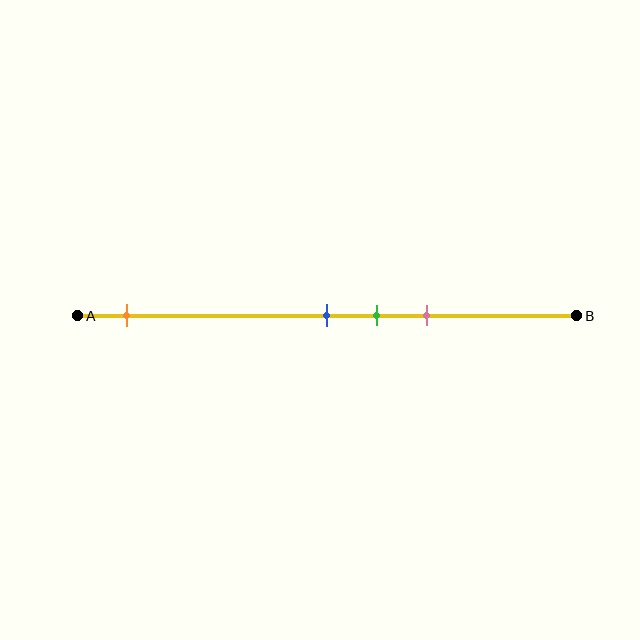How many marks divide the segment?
There are 4 marks dividing the segment.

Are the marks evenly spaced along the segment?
No, the marks are not evenly spaced.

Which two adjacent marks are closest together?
The blue and green marks are the closest adjacent pair.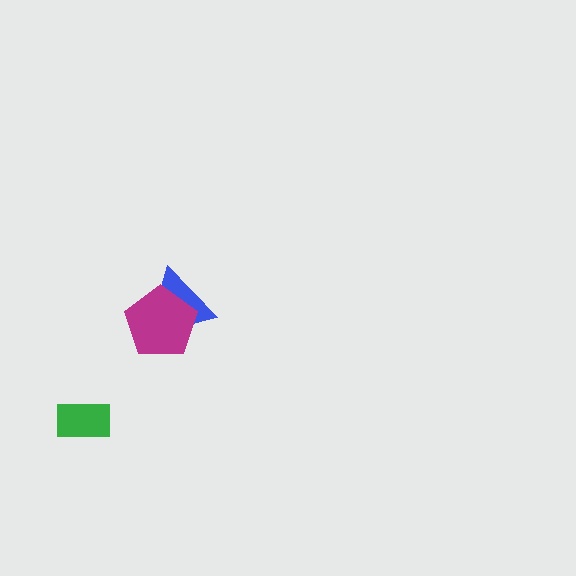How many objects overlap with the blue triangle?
1 object overlaps with the blue triangle.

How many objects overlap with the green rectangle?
0 objects overlap with the green rectangle.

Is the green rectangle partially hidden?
No, no other shape covers it.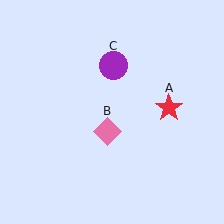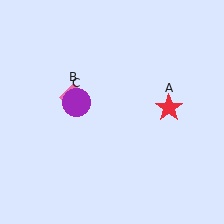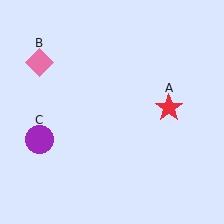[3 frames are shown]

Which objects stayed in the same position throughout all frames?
Red star (object A) remained stationary.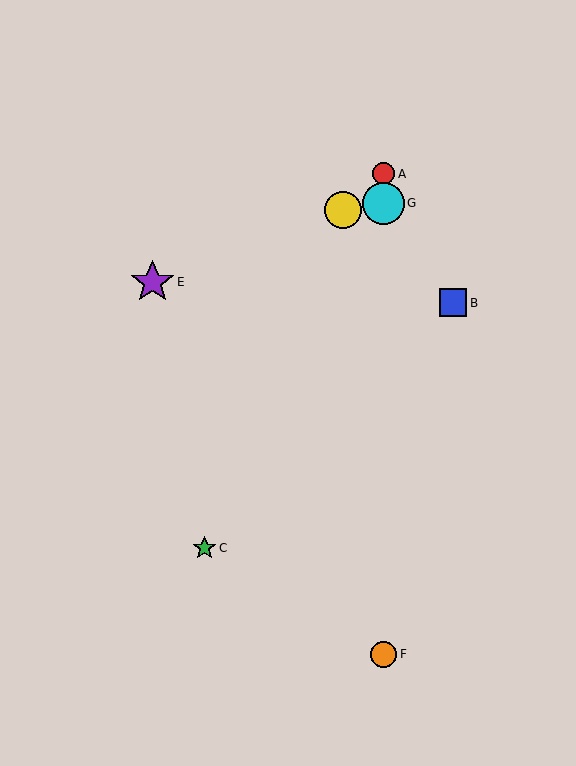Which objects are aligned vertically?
Objects A, F, G are aligned vertically.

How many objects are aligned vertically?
3 objects (A, F, G) are aligned vertically.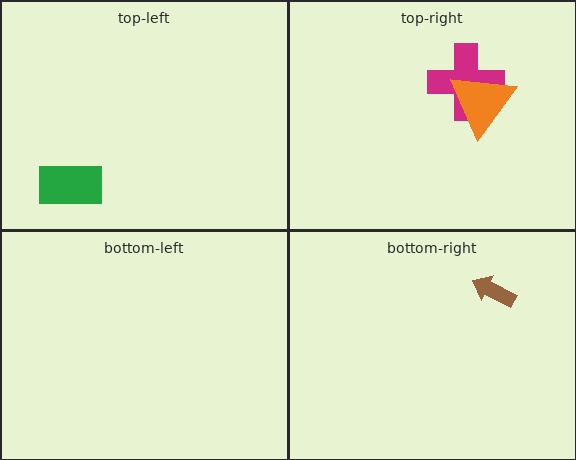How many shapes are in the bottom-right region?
1.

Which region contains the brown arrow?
The bottom-right region.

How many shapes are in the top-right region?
2.